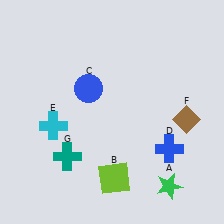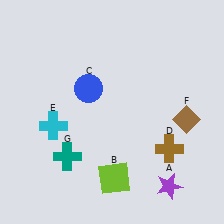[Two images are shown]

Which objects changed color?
A changed from green to purple. D changed from blue to brown.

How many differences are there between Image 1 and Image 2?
There are 2 differences between the two images.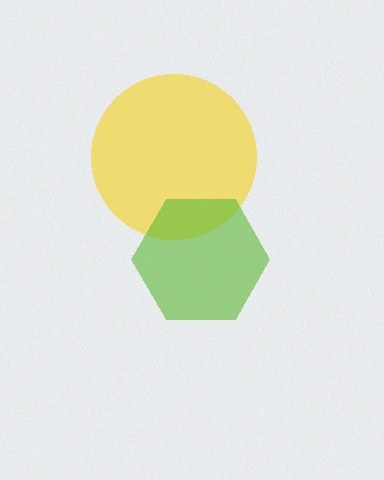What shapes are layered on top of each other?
The layered shapes are: a yellow circle, a lime hexagon.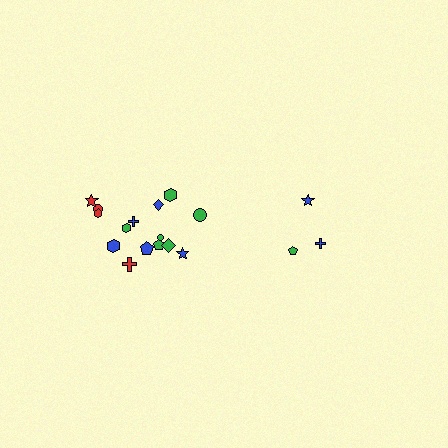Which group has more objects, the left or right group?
The left group.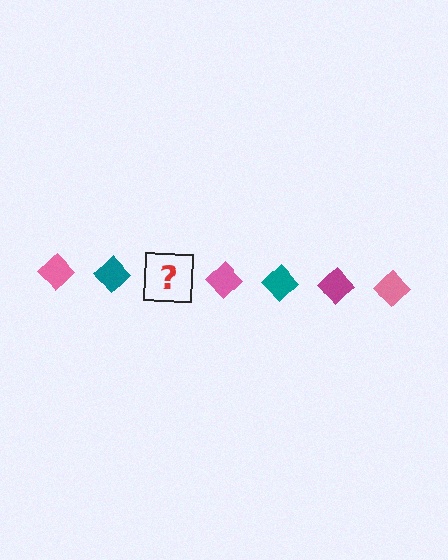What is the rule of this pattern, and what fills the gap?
The rule is that the pattern cycles through pink, teal, magenta diamonds. The gap should be filled with a magenta diamond.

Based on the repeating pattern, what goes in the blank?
The blank should be a magenta diamond.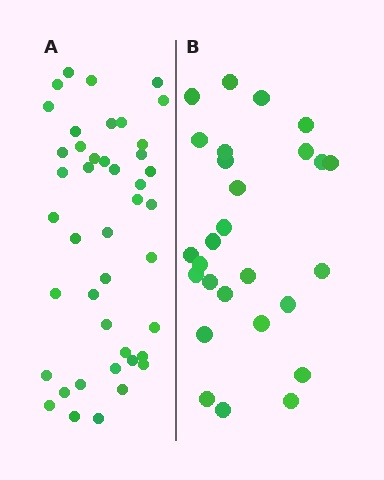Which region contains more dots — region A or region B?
Region A (the left region) has more dots.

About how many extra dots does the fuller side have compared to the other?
Region A has approximately 15 more dots than region B.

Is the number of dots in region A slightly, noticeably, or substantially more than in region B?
Region A has substantially more. The ratio is roughly 1.6 to 1.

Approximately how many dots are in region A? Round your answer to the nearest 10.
About 40 dots. (The exact count is 43, which rounds to 40.)